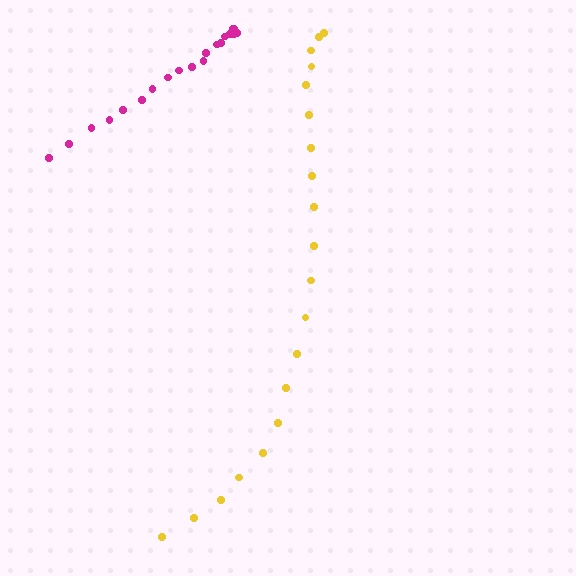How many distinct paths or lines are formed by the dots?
There are 2 distinct paths.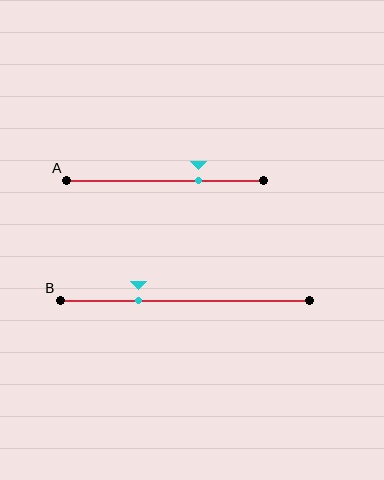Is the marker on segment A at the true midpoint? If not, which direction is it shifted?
No, the marker on segment A is shifted to the right by about 17% of the segment length.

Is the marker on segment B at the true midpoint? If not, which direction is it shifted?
No, the marker on segment B is shifted to the left by about 19% of the segment length.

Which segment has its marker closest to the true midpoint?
Segment A has its marker closest to the true midpoint.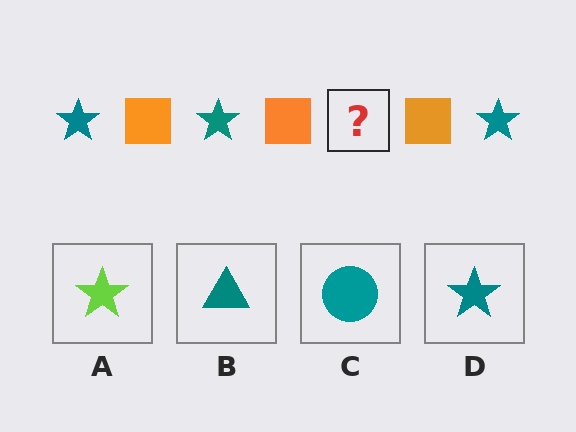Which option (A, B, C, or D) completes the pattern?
D.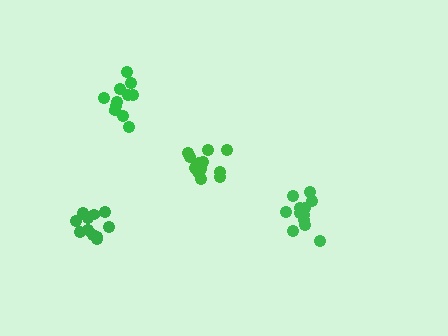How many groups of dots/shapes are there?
There are 4 groups.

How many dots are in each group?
Group 1: 11 dots, Group 2: 13 dots, Group 3: 11 dots, Group 4: 12 dots (47 total).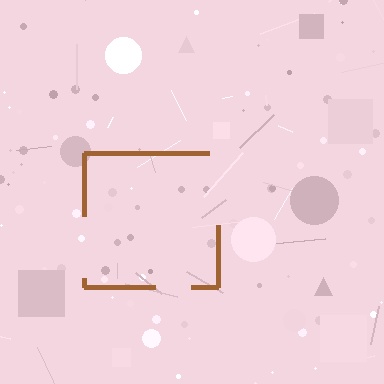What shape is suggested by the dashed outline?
The dashed outline suggests a square.